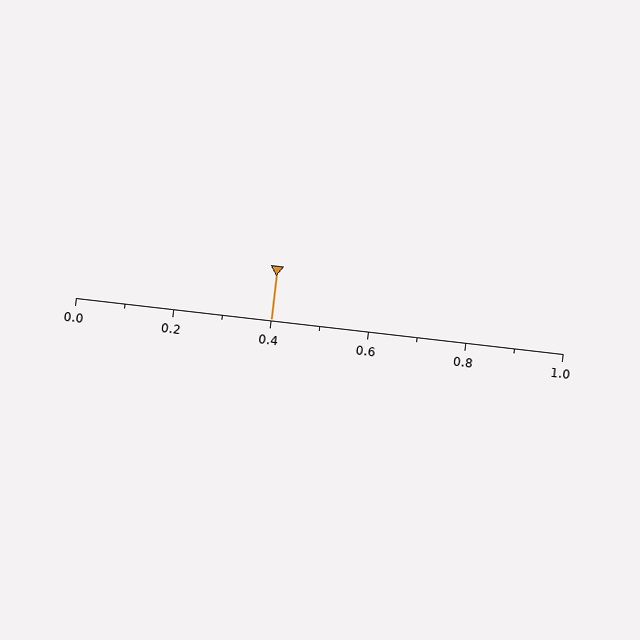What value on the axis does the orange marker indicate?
The marker indicates approximately 0.4.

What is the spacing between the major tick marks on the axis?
The major ticks are spaced 0.2 apart.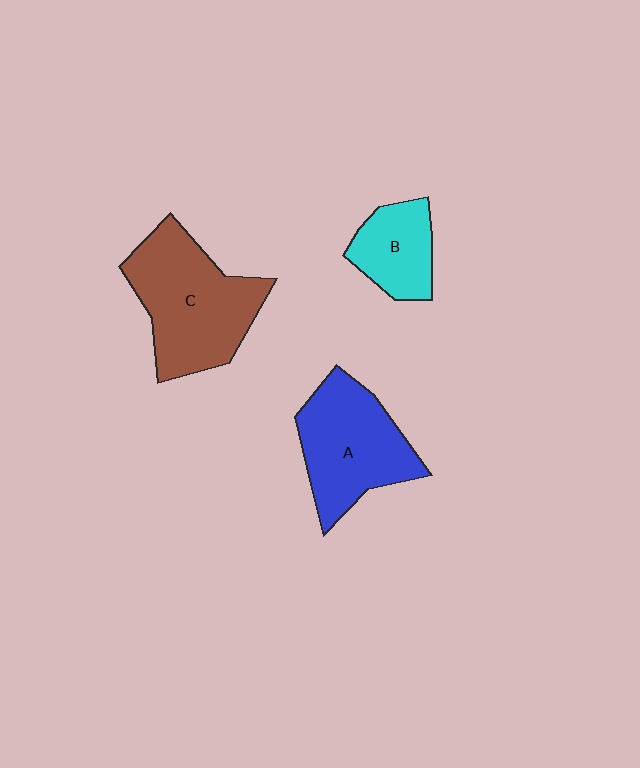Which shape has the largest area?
Shape C (brown).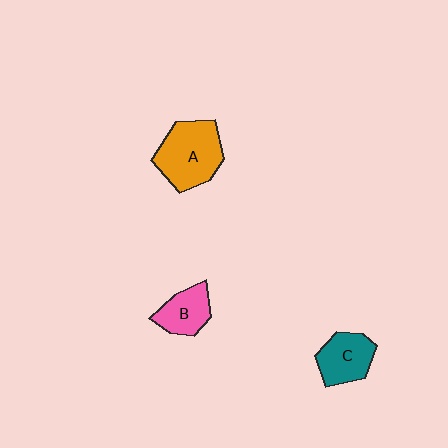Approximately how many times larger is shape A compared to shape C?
Approximately 1.5 times.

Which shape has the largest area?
Shape A (orange).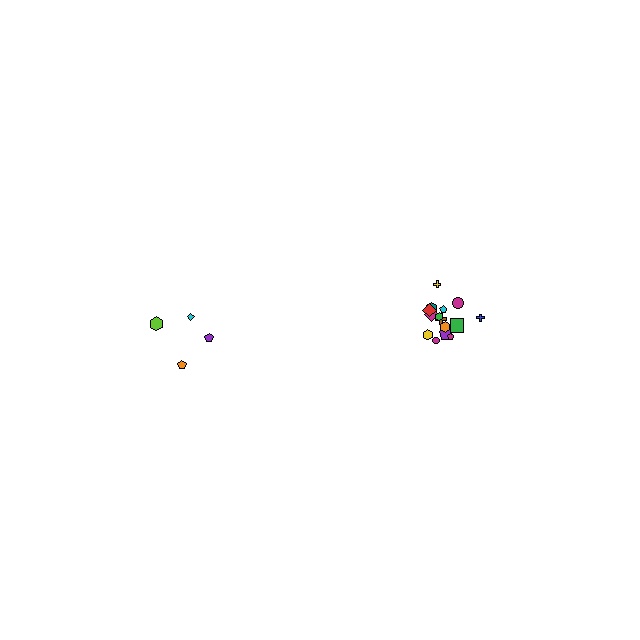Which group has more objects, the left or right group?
The right group.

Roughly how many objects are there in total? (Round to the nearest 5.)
Roughly 20 objects in total.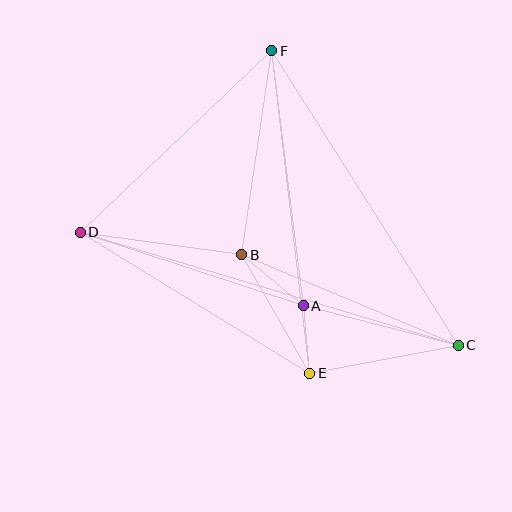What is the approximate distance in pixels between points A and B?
The distance between A and B is approximately 80 pixels.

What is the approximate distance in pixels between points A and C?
The distance between A and C is approximately 160 pixels.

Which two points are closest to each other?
Points A and E are closest to each other.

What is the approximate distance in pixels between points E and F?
The distance between E and F is approximately 325 pixels.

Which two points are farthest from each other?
Points C and D are farthest from each other.